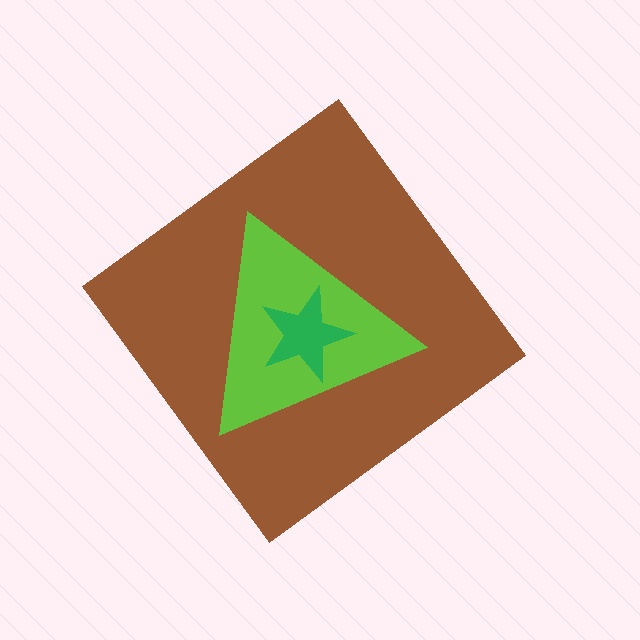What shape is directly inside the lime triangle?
The green star.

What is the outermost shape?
The brown diamond.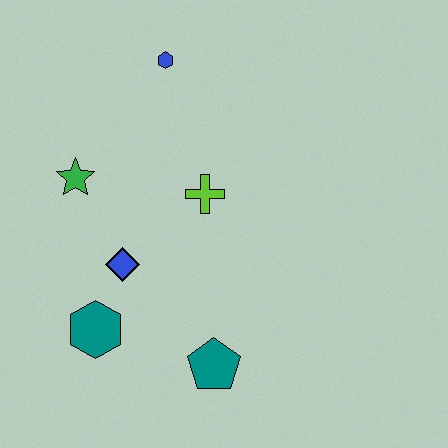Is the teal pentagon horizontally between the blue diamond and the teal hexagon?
No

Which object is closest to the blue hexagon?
The lime cross is closest to the blue hexagon.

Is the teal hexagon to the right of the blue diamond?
No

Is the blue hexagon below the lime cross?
No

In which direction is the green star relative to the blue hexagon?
The green star is below the blue hexagon.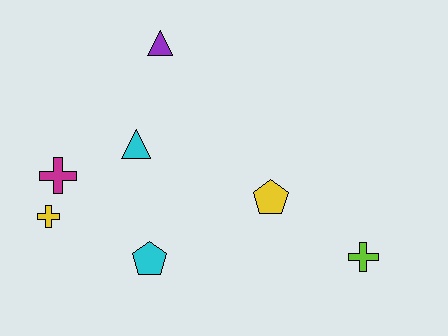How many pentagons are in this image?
There are 2 pentagons.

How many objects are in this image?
There are 7 objects.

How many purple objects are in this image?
There is 1 purple object.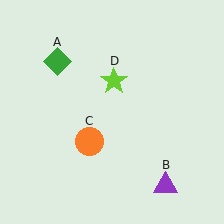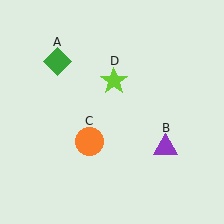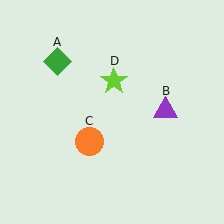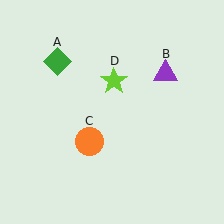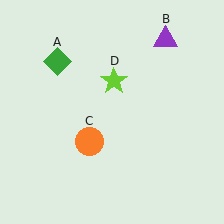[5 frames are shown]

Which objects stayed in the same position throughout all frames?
Green diamond (object A) and orange circle (object C) and lime star (object D) remained stationary.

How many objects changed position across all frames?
1 object changed position: purple triangle (object B).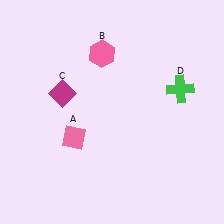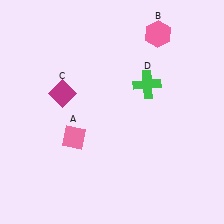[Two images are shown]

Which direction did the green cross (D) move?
The green cross (D) moved left.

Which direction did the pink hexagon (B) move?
The pink hexagon (B) moved right.